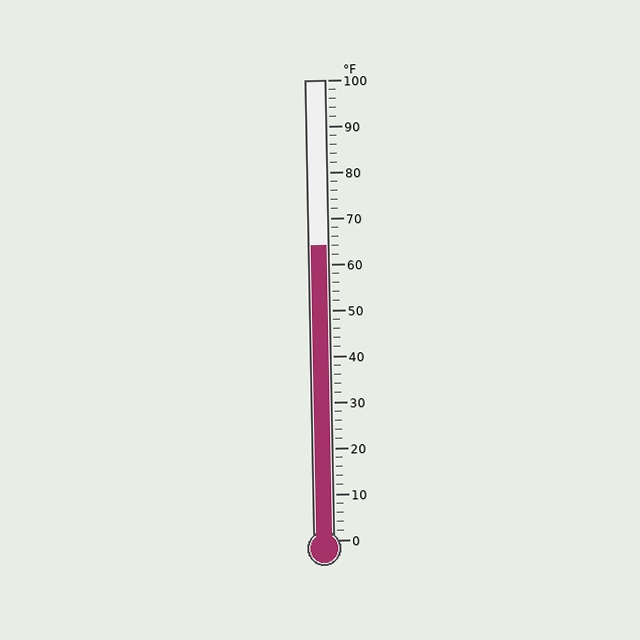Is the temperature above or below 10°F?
The temperature is above 10°F.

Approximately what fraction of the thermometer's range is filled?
The thermometer is filled to approximately 65% of its range.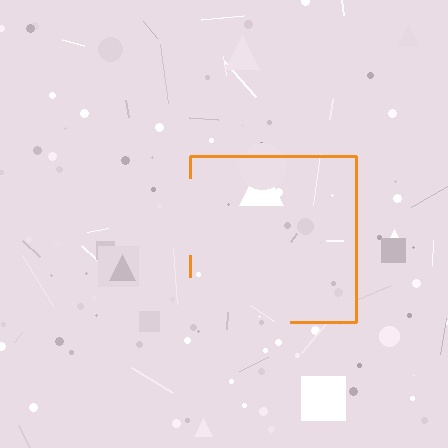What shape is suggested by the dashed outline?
The dashed outline suggests a square.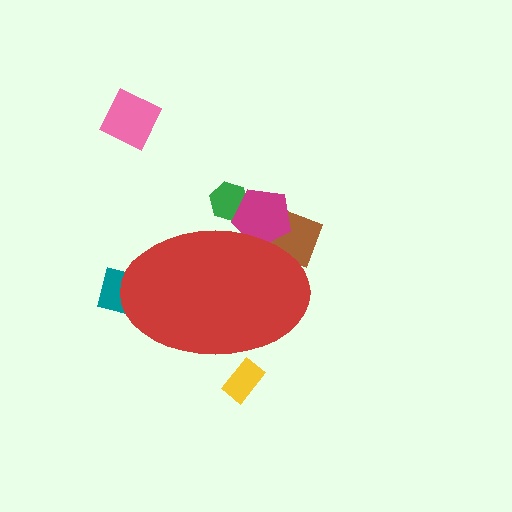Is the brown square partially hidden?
Yes, the brown square is partially hidden behind the red ellipse.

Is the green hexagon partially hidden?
Yes, the green hexagon is partially hidden behind the red ellipse.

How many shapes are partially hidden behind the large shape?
5 shapes are partially hidden.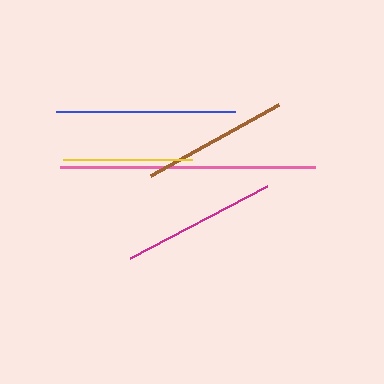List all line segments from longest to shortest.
From longest to shortest: pink, blue, magenta, brown, yellow.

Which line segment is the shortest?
The yellow line is the shortest at approximately 129 pixels.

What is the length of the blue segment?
The blue segment is approximately 180 pixels long.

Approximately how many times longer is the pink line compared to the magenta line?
The pink line is approximately 1.6 times the length of the magenta line.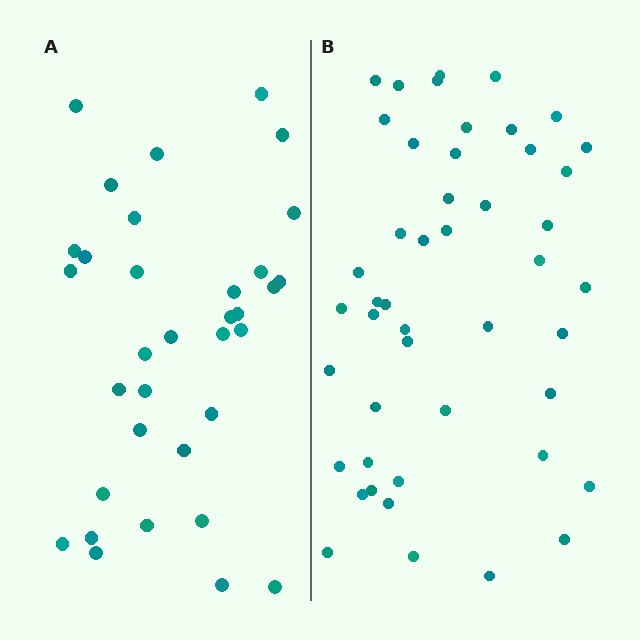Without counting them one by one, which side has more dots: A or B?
Region B (the right region) has more dots.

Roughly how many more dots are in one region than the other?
Region B has approximately 15 more dots than region A.